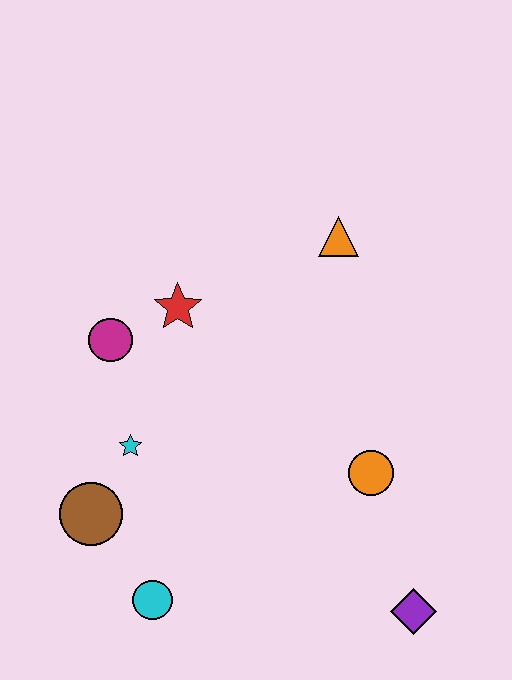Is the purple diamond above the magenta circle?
No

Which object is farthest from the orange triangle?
The cyan circle is farthest from the orange triangle.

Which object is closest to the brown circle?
The cyan star is closest to the brown circle.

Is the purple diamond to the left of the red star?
No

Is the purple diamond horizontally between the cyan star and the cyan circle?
No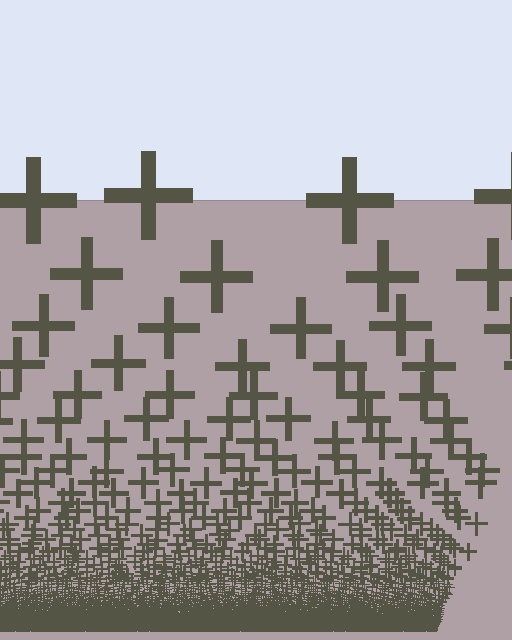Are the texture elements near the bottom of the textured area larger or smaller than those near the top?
Smaller. The gradient is inverted — elements near the bottom are smaller and denser.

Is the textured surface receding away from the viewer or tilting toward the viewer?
The surface appears to tilt toward the viewer. Texture elements get larger and sparser toward the top.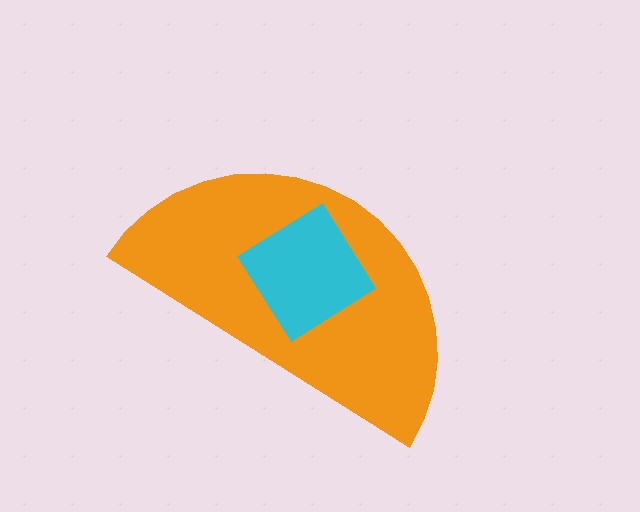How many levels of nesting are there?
2.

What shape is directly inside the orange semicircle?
The cyan diamond.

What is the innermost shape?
The cyan diamond.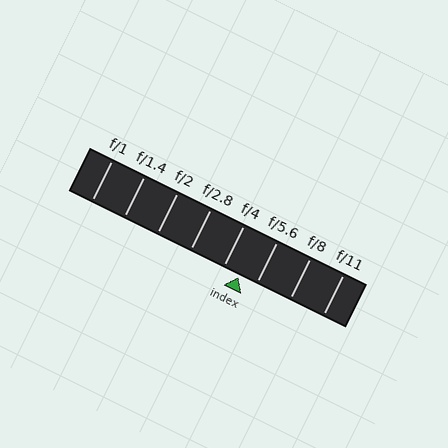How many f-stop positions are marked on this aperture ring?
There are 8 f-stop positions marked.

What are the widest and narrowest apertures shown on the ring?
The widest aperture shown is f/1 and the narrowest is f/11.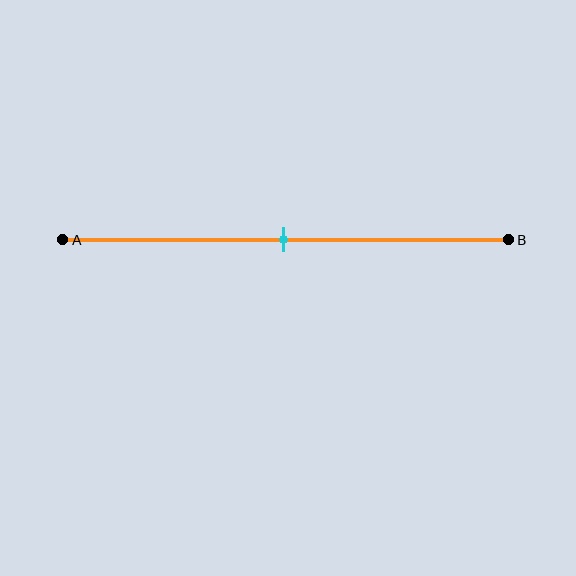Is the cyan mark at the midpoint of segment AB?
Yes, the mark is approximately at the midpoint.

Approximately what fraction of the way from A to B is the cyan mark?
The cyan mark is approximately 50% of the way from A to B.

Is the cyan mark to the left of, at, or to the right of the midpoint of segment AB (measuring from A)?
The cyan mark is approximately at the midpoint of segment AB.